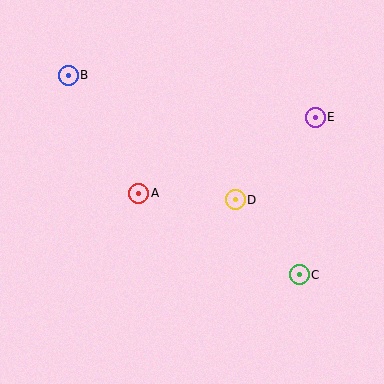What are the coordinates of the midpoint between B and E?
The midpoint between B and E is at (192, 96).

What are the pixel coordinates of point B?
Point B is at (68, 75).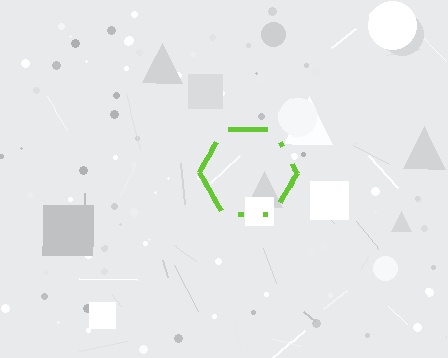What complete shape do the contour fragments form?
The contour fragments form a hexagon.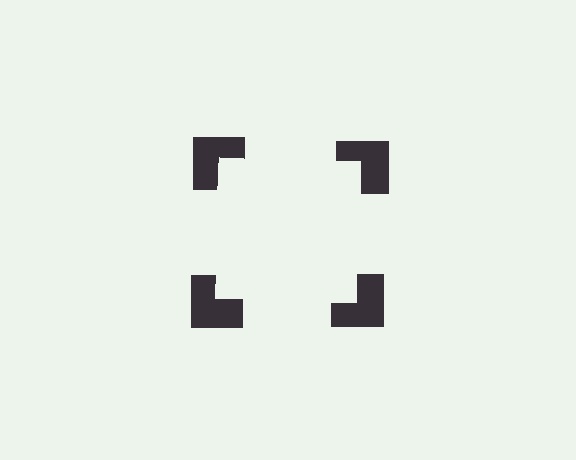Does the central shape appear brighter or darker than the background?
It typically appears slightly brighter than the background, even though no actual brightness change is drawn.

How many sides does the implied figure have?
4 sides.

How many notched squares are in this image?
There are 4 — one at each vertex of the illusory square.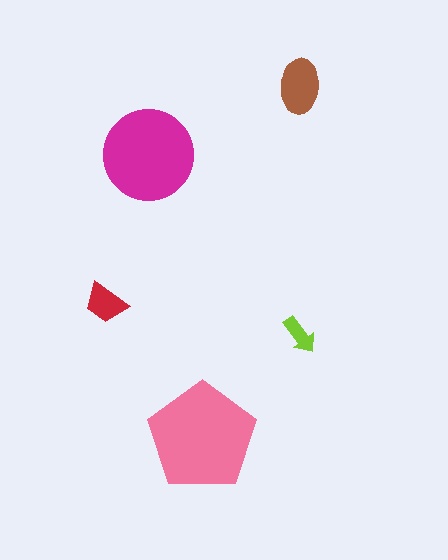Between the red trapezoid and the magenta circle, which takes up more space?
The magenta circle.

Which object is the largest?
The pink pentagon.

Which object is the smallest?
The lime arrow.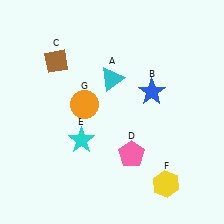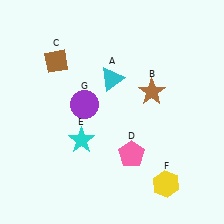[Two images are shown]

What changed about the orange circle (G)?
In Image 1, G is orange. In Image 2, it changed to purple.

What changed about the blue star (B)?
In Image 1, B is blue. In Image 2, it changed to brown.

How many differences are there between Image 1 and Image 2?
There are 2 differences between the two images.